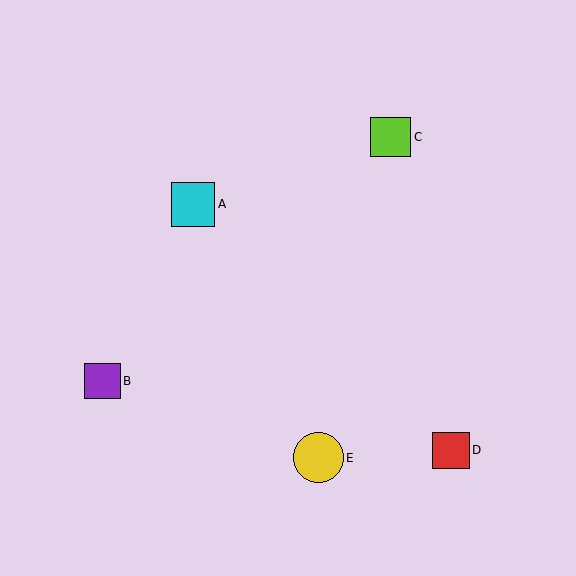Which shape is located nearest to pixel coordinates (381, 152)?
The lime square (labeled C) at (391, 137) is nearest to that location.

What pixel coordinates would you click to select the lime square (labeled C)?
Click at (391, 137) to select the lime square C.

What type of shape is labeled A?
Shape A is a cyan square.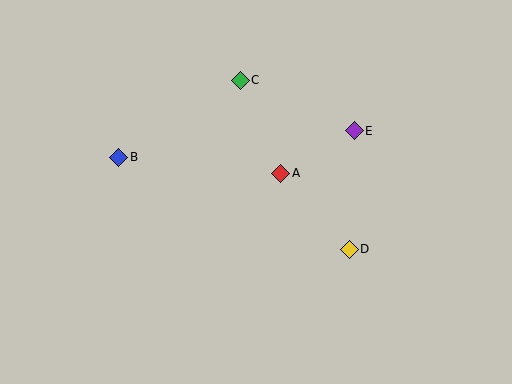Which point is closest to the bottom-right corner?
Point D is closest to the bottom-right corner.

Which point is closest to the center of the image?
Point A at (281, 173) is closest to the center.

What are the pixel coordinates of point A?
Point A is at (281, 173).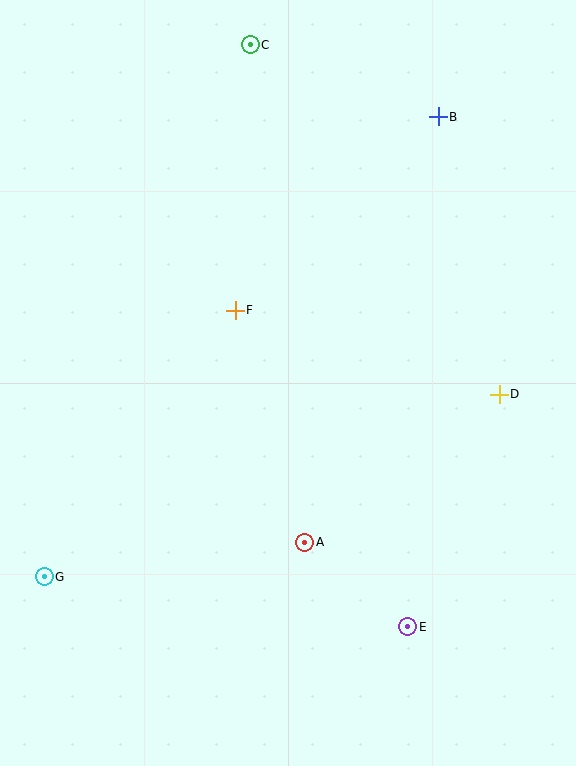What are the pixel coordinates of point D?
Point D is at (499, 394).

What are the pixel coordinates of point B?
Point B is at (438, 117).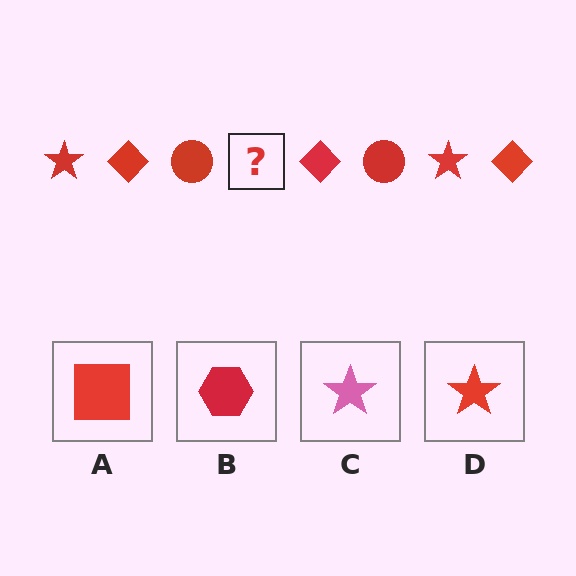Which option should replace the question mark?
Option D.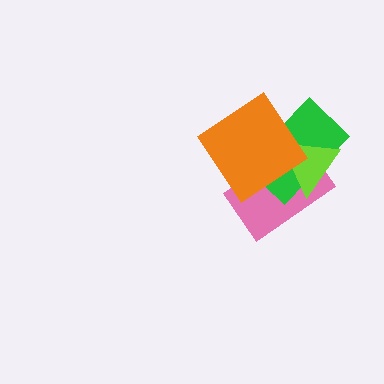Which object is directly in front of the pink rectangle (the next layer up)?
The green rectangle is directly in front of the pink rectangle.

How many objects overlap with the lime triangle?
3 objects overlap with the lime triangle.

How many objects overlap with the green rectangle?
3 objects overlap with the green rectangle.